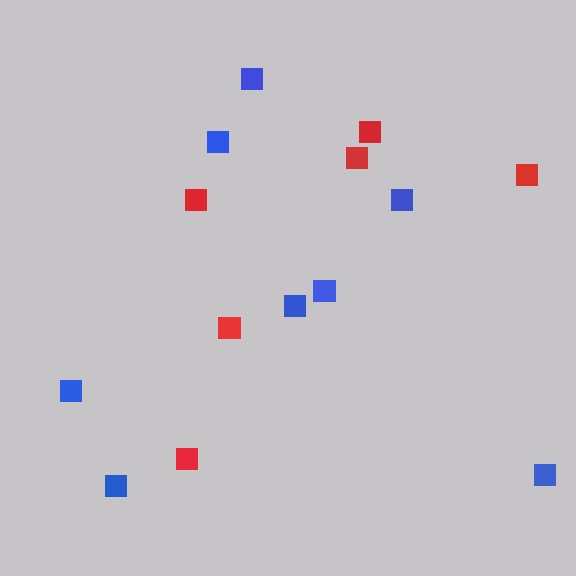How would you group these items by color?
There are 2 groups: one group of blue squares (8) and one group of red squares (6).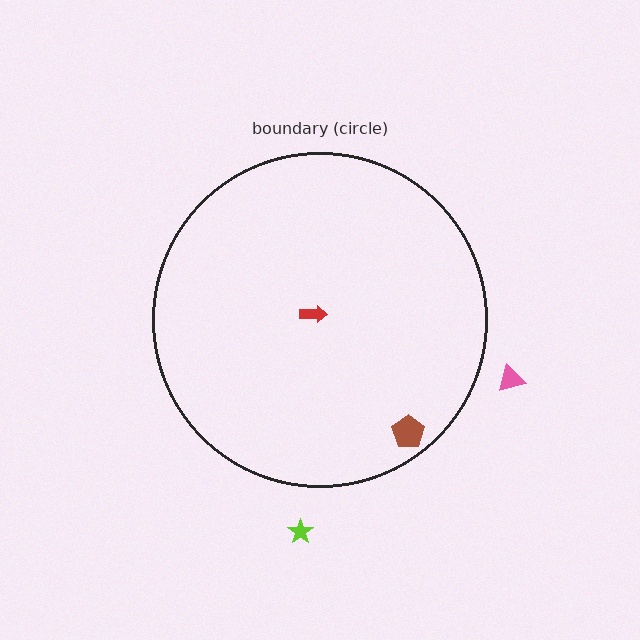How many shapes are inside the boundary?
2 inside, 2 outside.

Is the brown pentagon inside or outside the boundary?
Inside.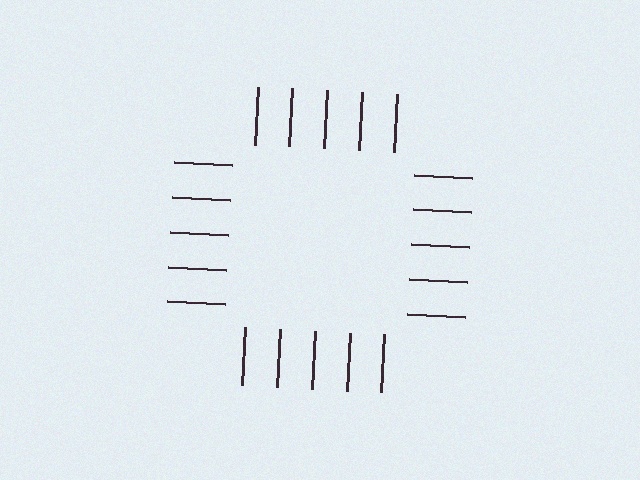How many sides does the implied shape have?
4 sides — the line-ends trace a square.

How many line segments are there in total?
20 — 5 along each of the 4 edges.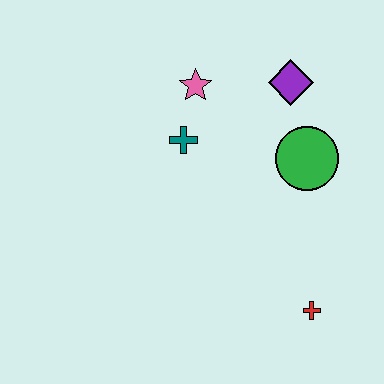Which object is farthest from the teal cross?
The red cross is farthest from the teal cross.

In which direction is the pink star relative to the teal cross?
The pink star is above the teal cross.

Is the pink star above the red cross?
Yes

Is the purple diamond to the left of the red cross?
Yes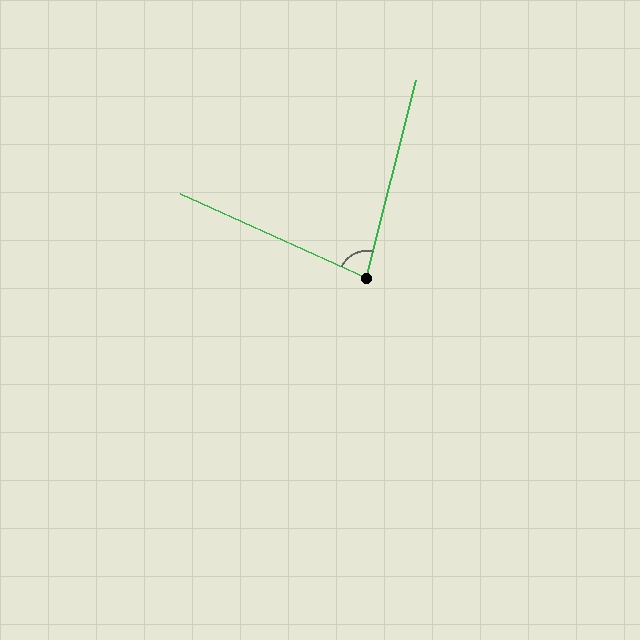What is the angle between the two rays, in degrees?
Approximately 80 degrees.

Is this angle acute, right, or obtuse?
It is acute.